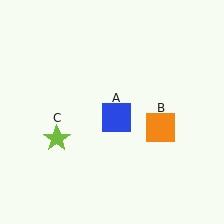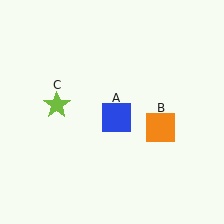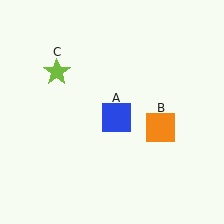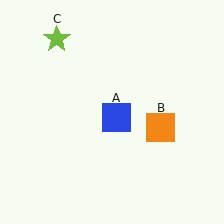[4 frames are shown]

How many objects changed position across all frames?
1 object changed position: lime star (object C).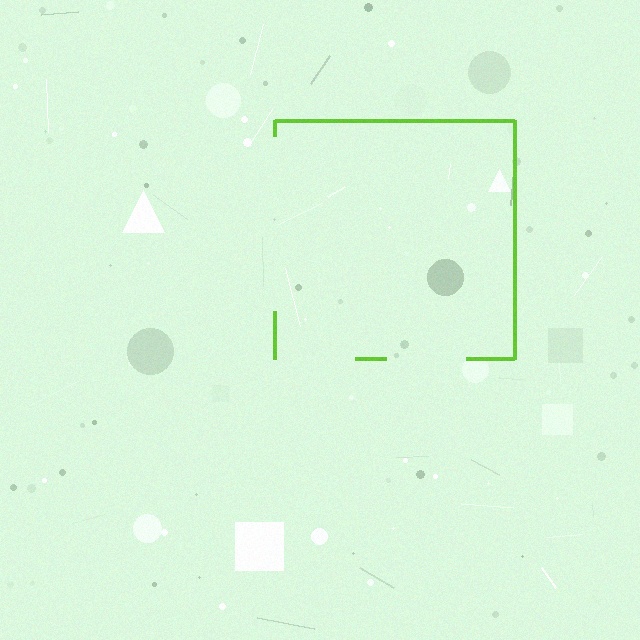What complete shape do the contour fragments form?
The contour fragments form a square.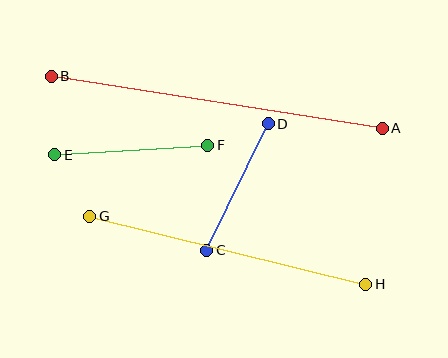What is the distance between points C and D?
The distance is approximately 141 pixels.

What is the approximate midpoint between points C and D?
The midpoint is at approximately (237, 187) pixels.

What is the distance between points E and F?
The distance is approximately 154 pixels.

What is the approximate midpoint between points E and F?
The midpoint is at approximately (131, 150) pixels.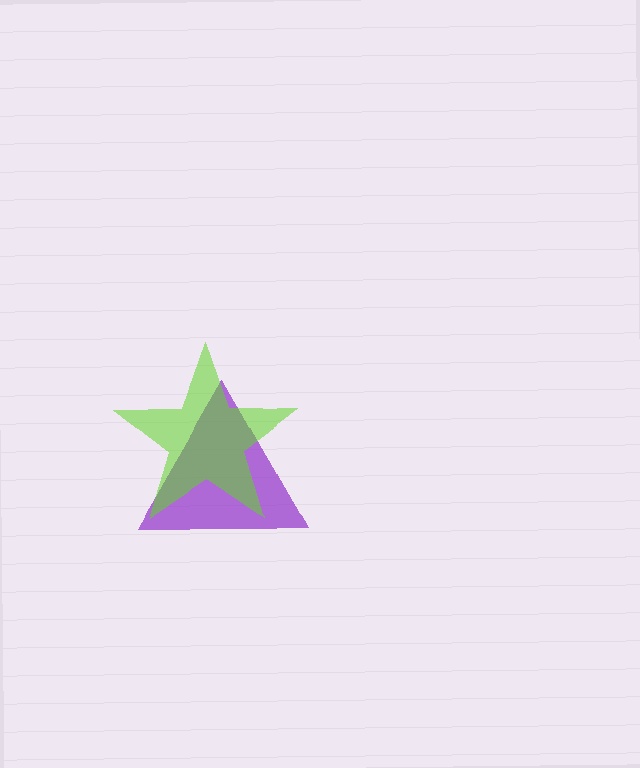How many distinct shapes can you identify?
There are 2 distinct shapes: a purple triangle, a lime star.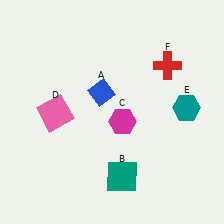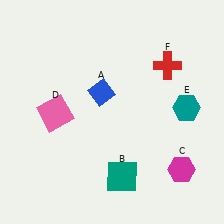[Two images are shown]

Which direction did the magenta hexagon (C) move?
The magenta hexagon (C) moved right.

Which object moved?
The magenta hexagon (C) moved right.